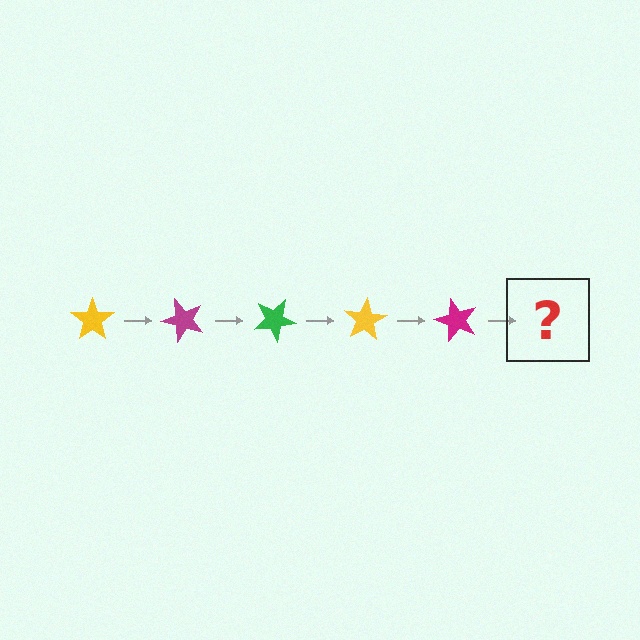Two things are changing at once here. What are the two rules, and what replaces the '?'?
The two rules are that it rotates 50 degrees each step and the color cycles through yellow, magenta, and green. The '?' should be a green star, rotated 250 degrees from the start.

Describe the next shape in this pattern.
It should be a green star, rotated 250 degrees from the start.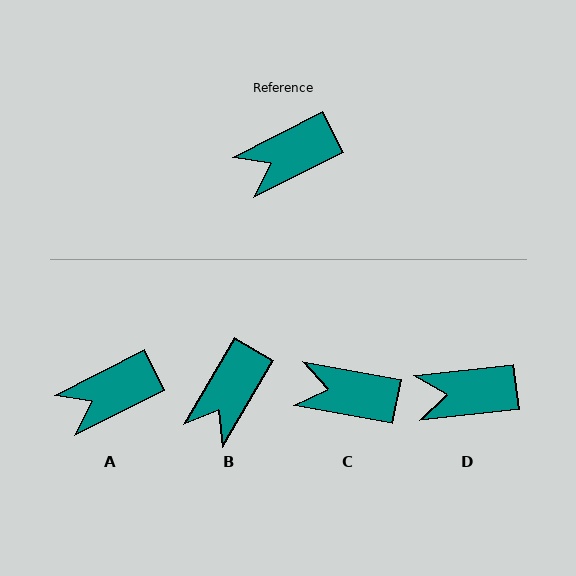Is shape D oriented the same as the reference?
No, it is off by about 20 degrees.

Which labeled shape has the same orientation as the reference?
A.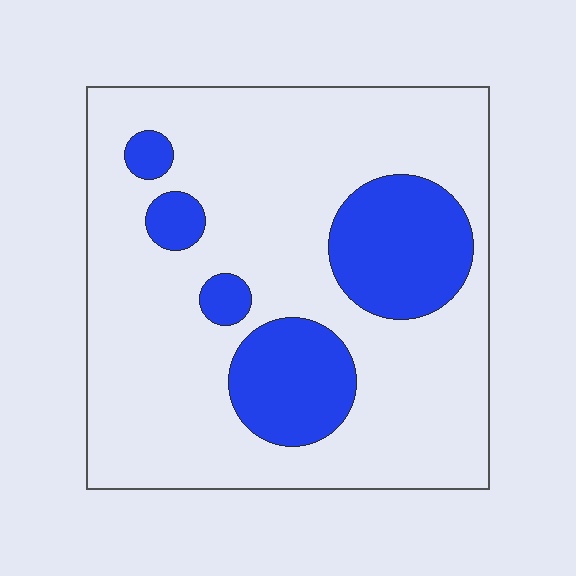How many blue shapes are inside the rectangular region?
5.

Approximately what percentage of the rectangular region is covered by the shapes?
Approximately 25%.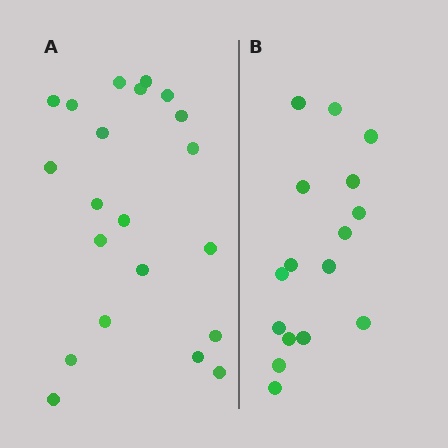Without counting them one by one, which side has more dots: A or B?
Region A (the left region) has more dots.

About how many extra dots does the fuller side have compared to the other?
Region A has about 5 more dots than region B.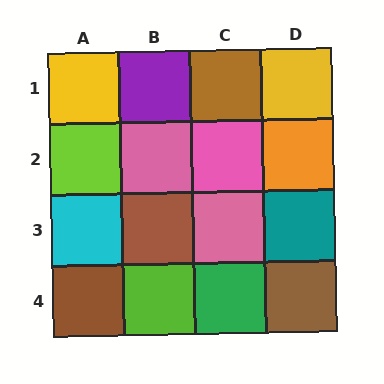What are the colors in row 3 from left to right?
Cyan, brown, pink, teal.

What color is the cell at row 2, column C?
Pink.